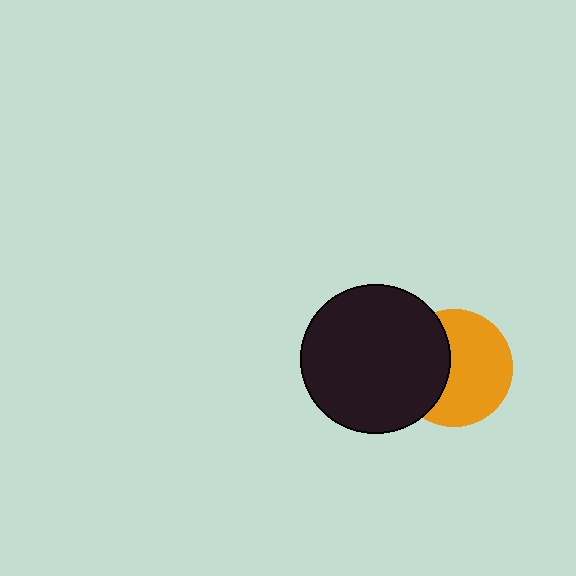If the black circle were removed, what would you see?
You would see the complete orange circle.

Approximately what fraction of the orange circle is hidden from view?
Roughly 38% of the orange circle is hidden behind the black circle.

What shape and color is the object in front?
The object in front is a black circle.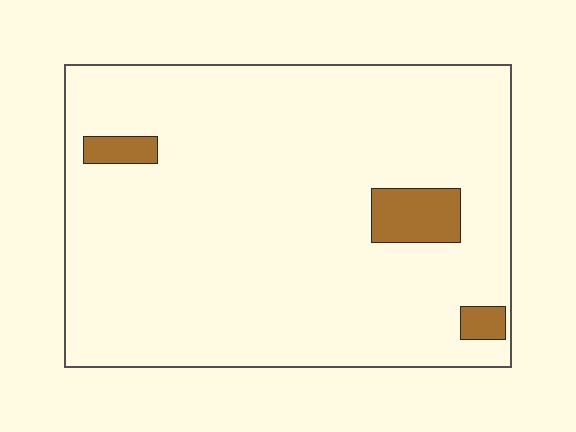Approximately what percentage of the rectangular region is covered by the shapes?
Approximately 5%.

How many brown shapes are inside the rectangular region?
3.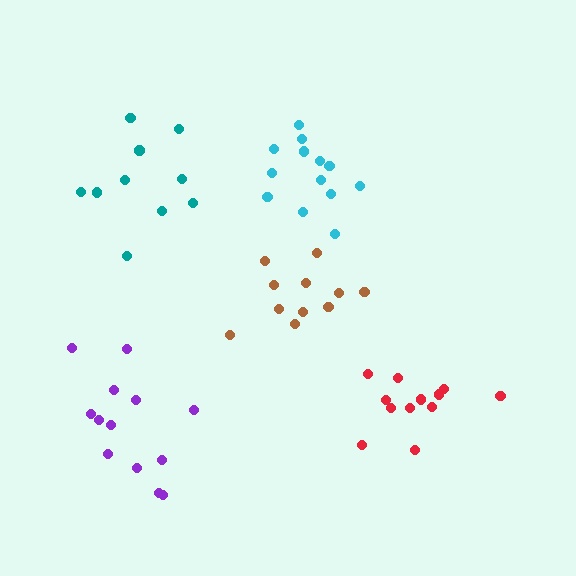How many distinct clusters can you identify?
There are 5 distinct clusters.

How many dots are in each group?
Group 1: 11 dots, Group 2: 12 dots, Group 3: 13 dots, Group 4: 13 dots, Group 5: 10 dots (59 total).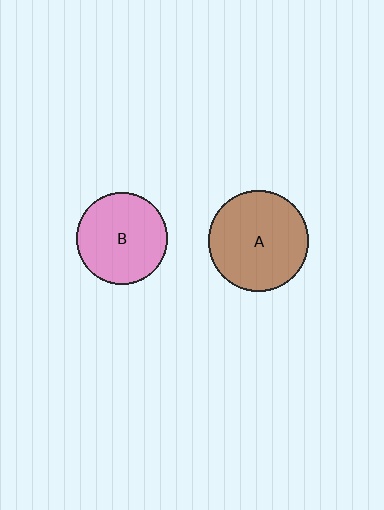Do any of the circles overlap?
No, none of the circles overlap.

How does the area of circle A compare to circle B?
Approximately 1.2 times.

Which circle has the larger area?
Circle A (brown).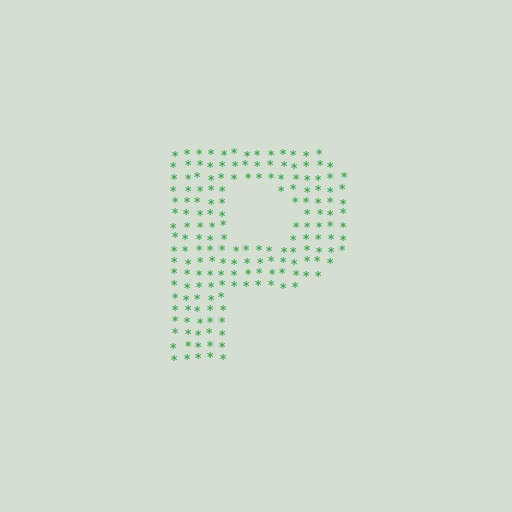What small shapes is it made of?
It is made of small asterisks.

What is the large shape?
The large shape is the letter P.